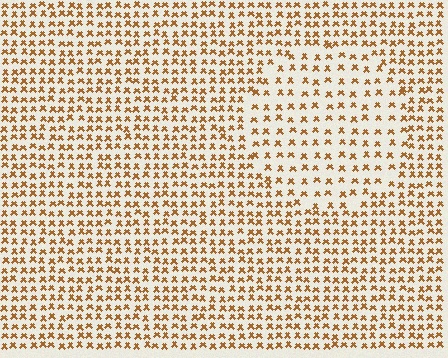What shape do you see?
I see a circle.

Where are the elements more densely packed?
The elements are more densely packed outside the circle boundary.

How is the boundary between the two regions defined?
The boundary is defined by a change in element density (approximately 1.7x ratio). All elements are the same color, size, and shape.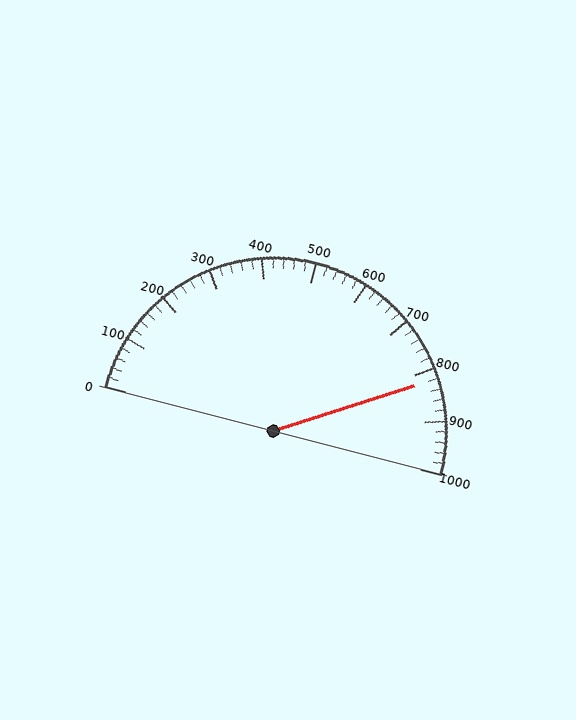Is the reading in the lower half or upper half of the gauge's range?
The reading is in the upper half of the range (0 to 1000).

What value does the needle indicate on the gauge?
The needle indicates approximately 820.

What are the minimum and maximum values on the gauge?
The gauge ranges from 0 to 1000.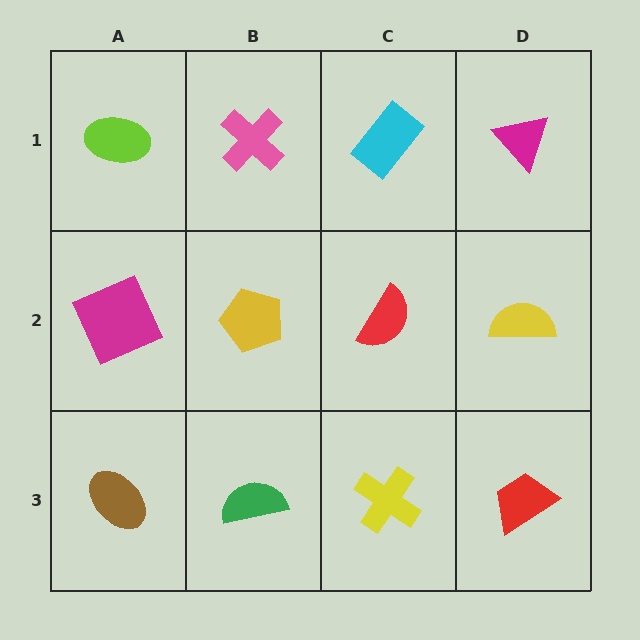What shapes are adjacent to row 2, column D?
A magenta triangle (row 1, column D), a red trapezoid (row 3, column D), a red semicircle (row 2, column C).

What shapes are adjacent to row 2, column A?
A lime ellipse (row 1, column A), a brown ellipse (row 3, column A), a yellow pentagon (row 2, column B).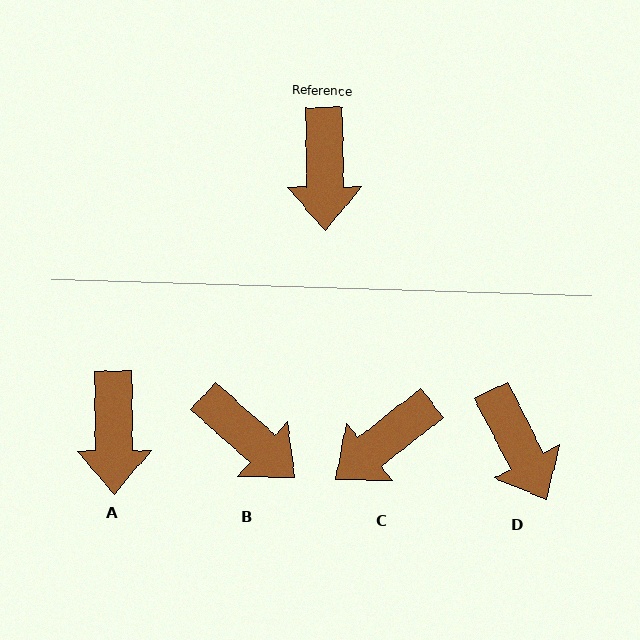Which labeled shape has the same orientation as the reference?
A.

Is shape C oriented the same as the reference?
No, it is off by about 52 degrees.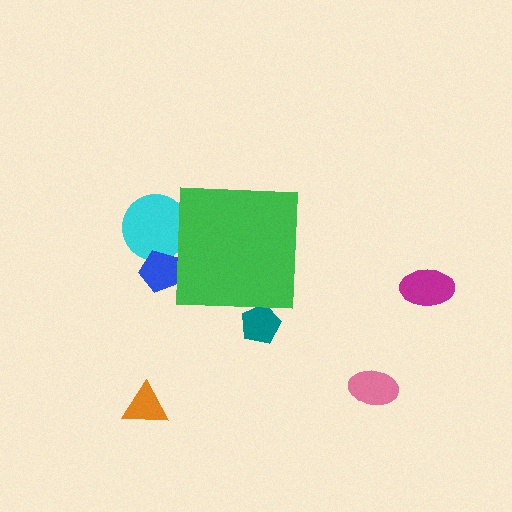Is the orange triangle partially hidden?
No, the orange triangle is fully visible.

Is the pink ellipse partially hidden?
No, the pink ellipse is fully visible.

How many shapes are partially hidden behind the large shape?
3 shapes are partially hidden.